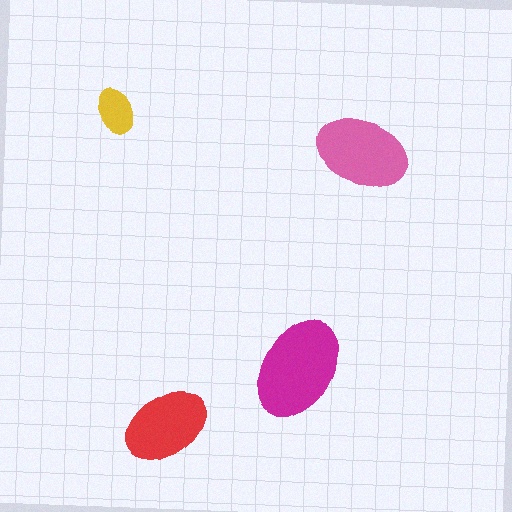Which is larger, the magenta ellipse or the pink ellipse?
The magenta one.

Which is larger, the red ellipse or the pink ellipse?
The pink one.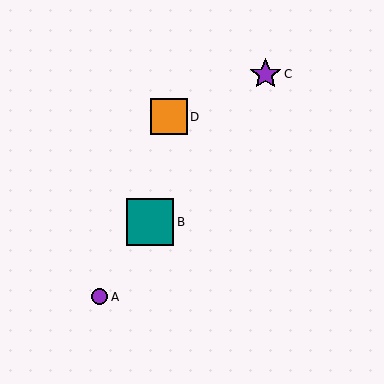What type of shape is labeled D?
Shape D is an orange square.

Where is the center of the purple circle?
The center of the purple circle is at (100, 297).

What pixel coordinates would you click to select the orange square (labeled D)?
Click at (169, 117) to select the orange square D.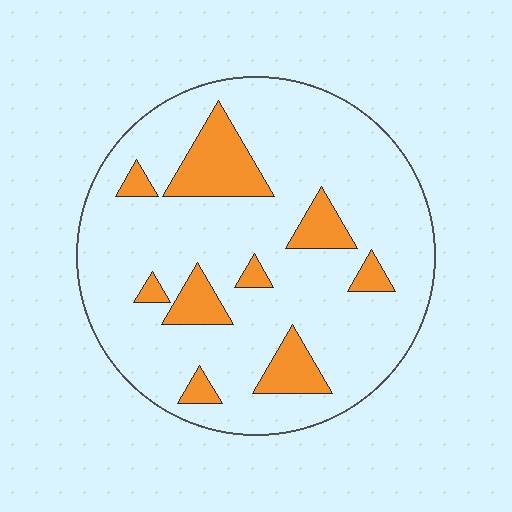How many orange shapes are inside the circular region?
9.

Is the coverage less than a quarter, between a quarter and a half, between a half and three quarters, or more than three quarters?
Less than a quarter.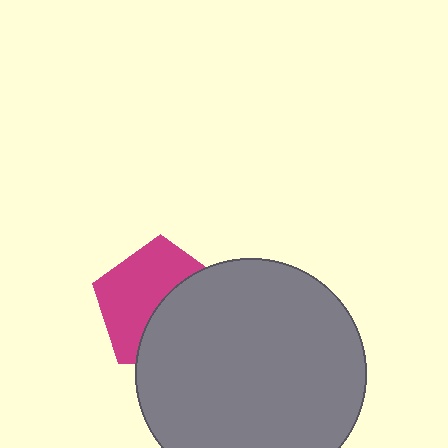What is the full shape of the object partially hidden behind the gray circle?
The partially hidden object is a magenta pentagon.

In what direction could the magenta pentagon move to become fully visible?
The magenta pentagon could move toward the upper-left. That would shift it out from behind the gray circle entirely.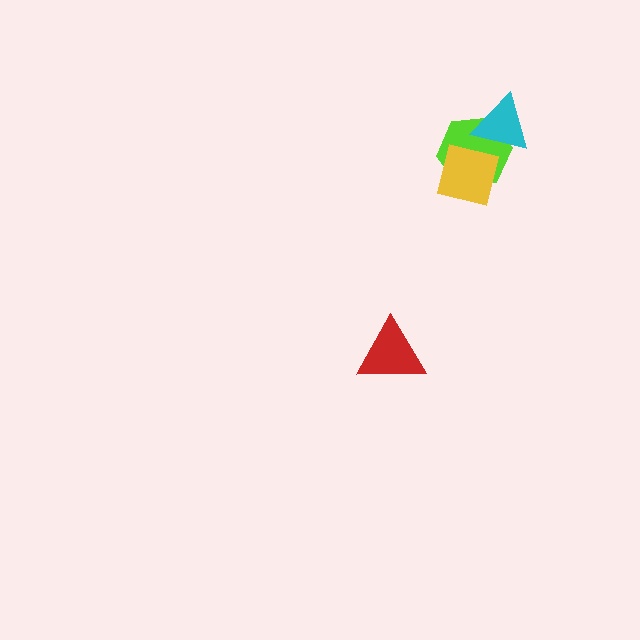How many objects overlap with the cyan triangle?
2 objects overlap with the cyan triangle.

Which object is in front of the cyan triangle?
The yellow square is in front of the cyan triangle.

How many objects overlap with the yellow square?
2 objects overlap with the yellow square.